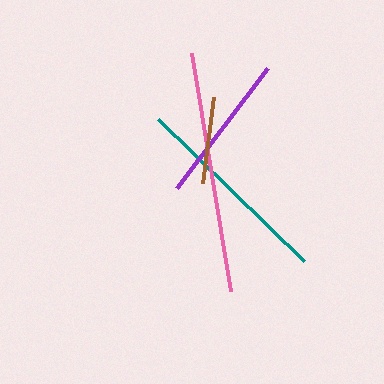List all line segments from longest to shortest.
From longest to shortest: pink, teal, purple, brown.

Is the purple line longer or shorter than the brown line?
The purple line is longer than the brown line.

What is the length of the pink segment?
The pink segment is approximately 242 pixels long.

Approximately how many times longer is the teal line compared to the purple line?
The teal line is approximately 1.3 times the length of the purple line.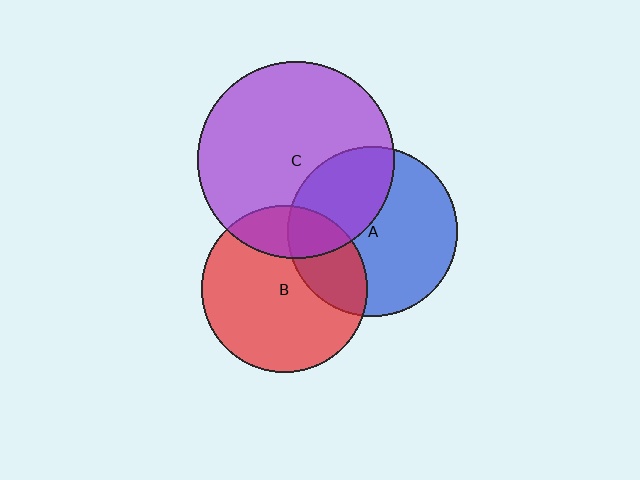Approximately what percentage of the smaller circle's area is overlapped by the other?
Approximately 35%.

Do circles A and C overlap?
Yes.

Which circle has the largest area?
Circle C (purple).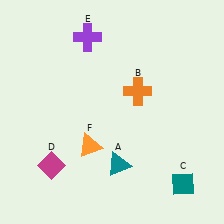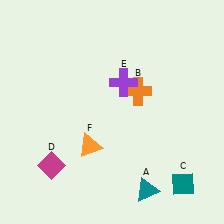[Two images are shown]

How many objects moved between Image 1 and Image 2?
2 objects moved between the two images.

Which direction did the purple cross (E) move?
The purple cross (E) moved down.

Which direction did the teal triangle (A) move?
The teal triangle (A) moved right.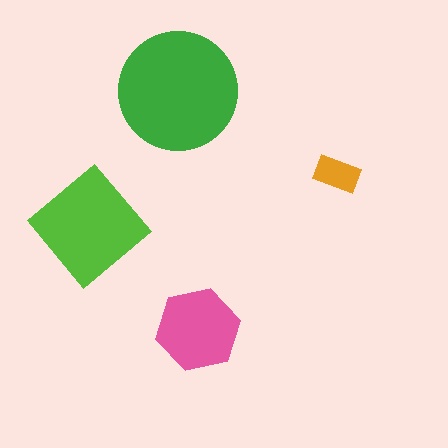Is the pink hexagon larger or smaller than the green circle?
Smaller.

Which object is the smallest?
The orange rectangle.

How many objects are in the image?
There are 4 objects in the image.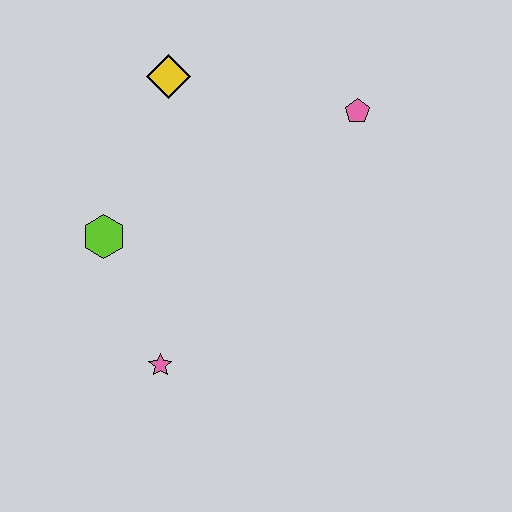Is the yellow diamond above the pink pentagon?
Yes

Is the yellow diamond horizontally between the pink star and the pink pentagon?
Yes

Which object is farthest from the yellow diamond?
The pink star is farthest from the yellow diamond.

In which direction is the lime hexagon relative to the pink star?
The lime hexagon is above the pink star.